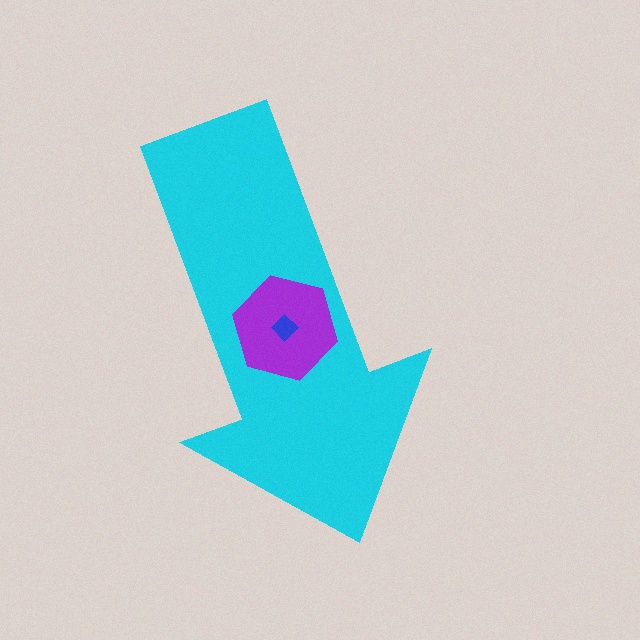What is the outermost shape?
The cyan arrow.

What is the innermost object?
The blue diamond.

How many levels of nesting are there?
3.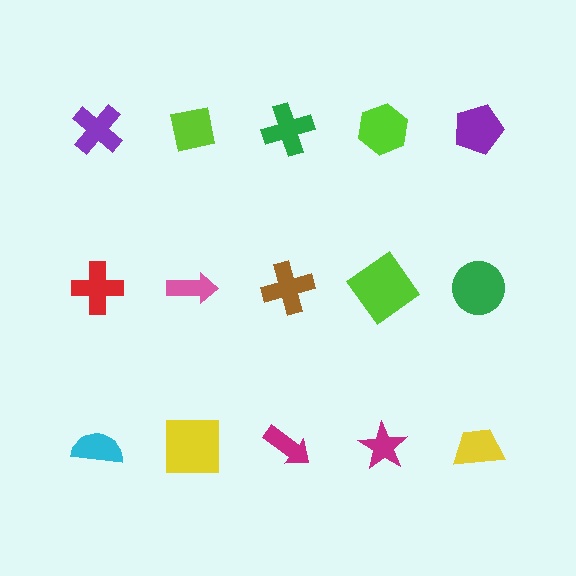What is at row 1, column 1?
A purple cross.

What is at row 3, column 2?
A yellow square.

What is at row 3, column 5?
A yellow trapezoid.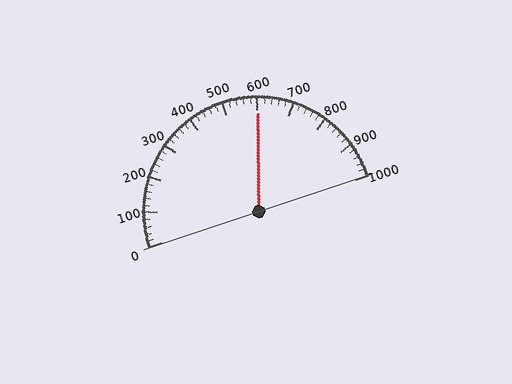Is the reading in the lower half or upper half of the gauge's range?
The reading is in the upper half of the range (0 to 1000).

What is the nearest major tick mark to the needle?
The nearest major tick mark is 600.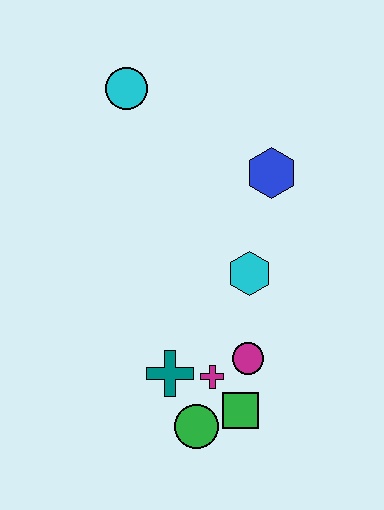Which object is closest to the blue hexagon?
The cyan hexagon is closest to the blue hexagon.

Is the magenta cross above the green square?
Yes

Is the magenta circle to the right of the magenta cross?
Yes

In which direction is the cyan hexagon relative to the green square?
The cyan hexagon is above the green square.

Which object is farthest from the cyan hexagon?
The cyan circle is farthest from the cyan hexagon.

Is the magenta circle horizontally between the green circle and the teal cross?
No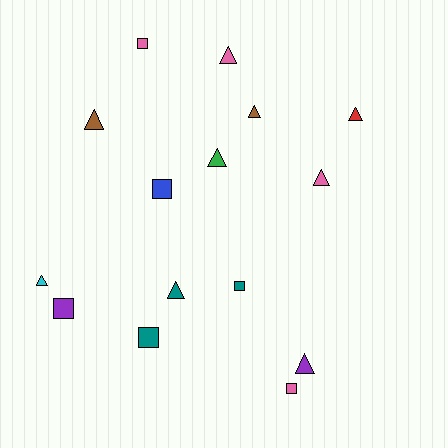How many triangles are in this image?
There are 9 triangles.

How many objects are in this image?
There are 15 objects.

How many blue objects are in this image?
There is 1 blue object.